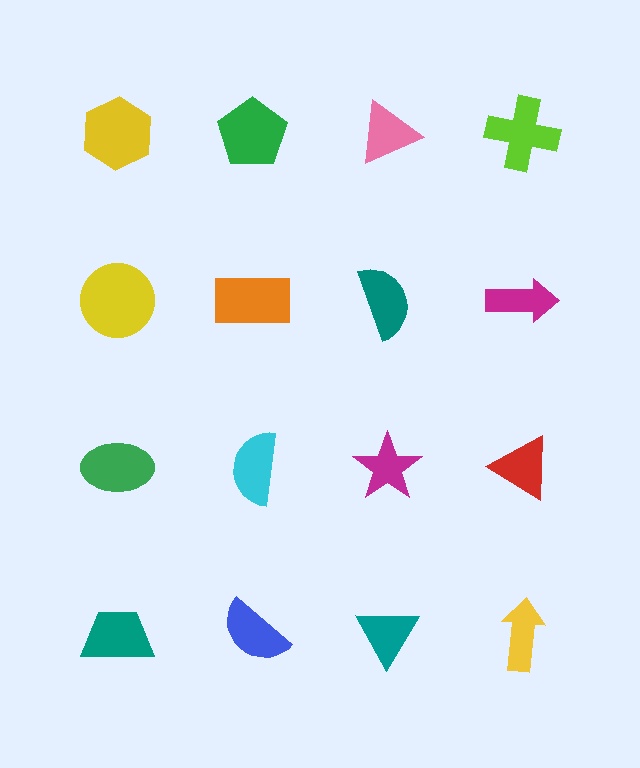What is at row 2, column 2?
An orange rectangle.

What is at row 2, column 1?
A yellow circle.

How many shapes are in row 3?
4 shapes.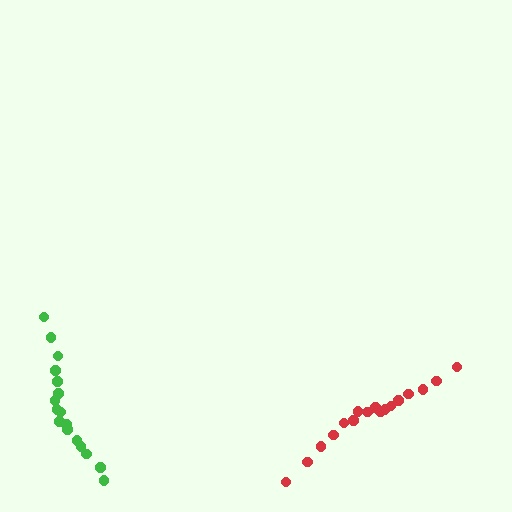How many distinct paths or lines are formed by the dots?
There are 2 distinct paths.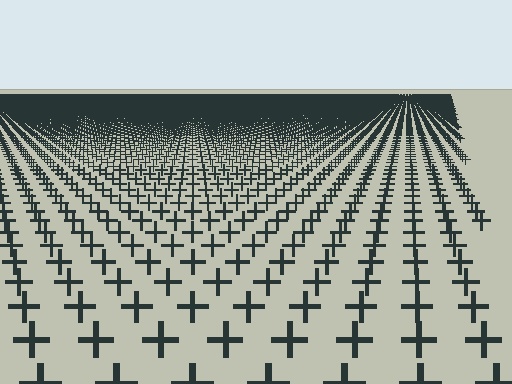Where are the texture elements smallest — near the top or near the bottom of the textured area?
Near the top.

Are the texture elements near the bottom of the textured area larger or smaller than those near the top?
Larger. Near the bottom, elements are closer to the viewer and appear at a bigger on-screen size.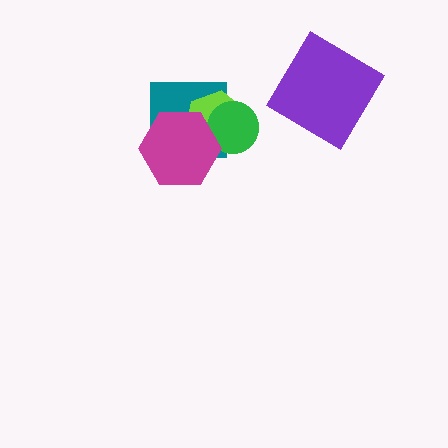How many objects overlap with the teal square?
3 objects overlap with the teal square.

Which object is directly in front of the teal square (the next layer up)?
The lime hexagon is directly in front of the teal square.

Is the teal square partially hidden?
Yes, it is partially covered by another shape.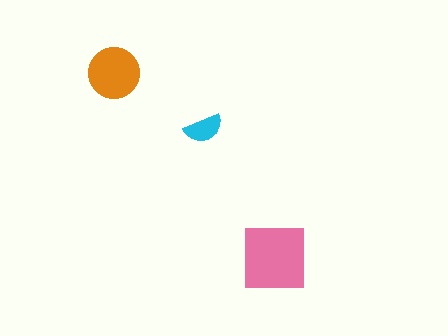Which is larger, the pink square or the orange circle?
The pink square.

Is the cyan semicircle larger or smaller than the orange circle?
Smaller.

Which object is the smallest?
The cyan semicircle.